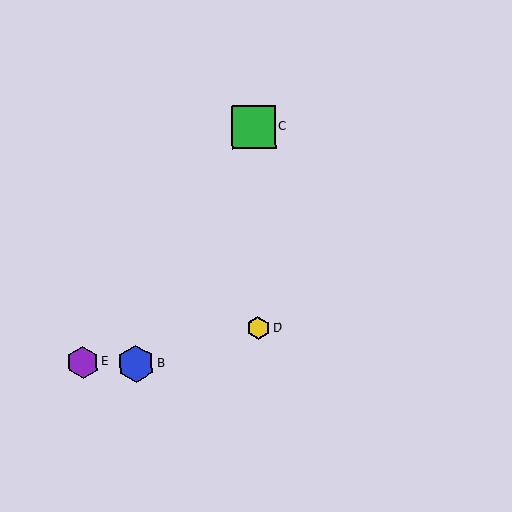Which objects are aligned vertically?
Objects A, C, D are aligned vertically.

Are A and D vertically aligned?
Yes, both are at x≈253.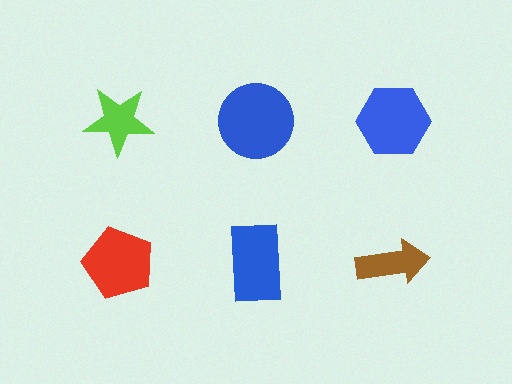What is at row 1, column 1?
A lime star.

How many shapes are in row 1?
3 shapes.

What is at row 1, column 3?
A blue hexagon.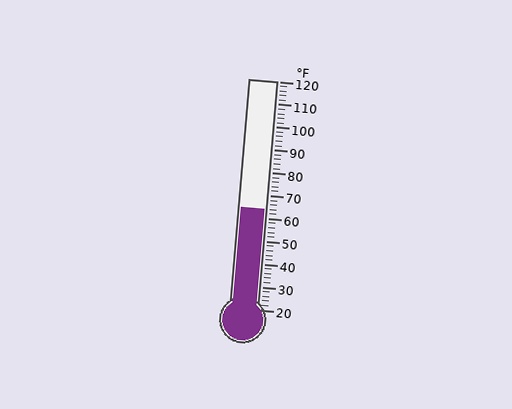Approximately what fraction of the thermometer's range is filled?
The thermometer is filled to approximately 45% of its range.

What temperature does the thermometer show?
The thermometer shows approximately 64°F.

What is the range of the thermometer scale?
The thermometer scale ranges from 20°F to 120°F.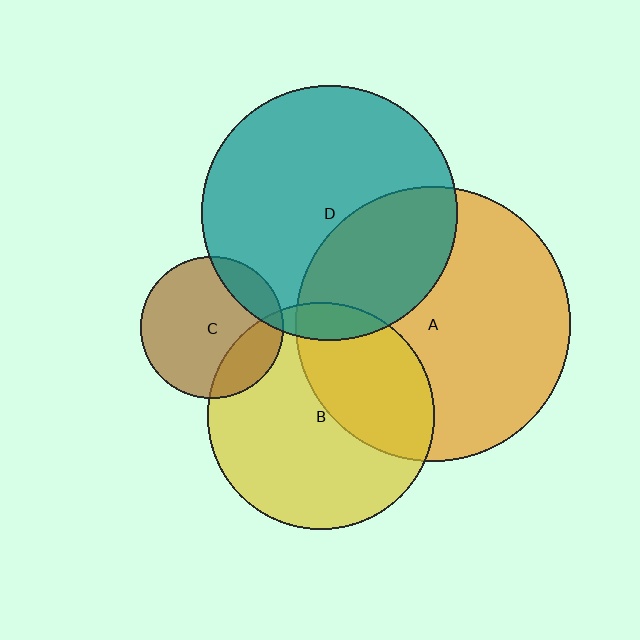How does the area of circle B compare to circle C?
Approximately 2.5 times.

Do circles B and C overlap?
Yes.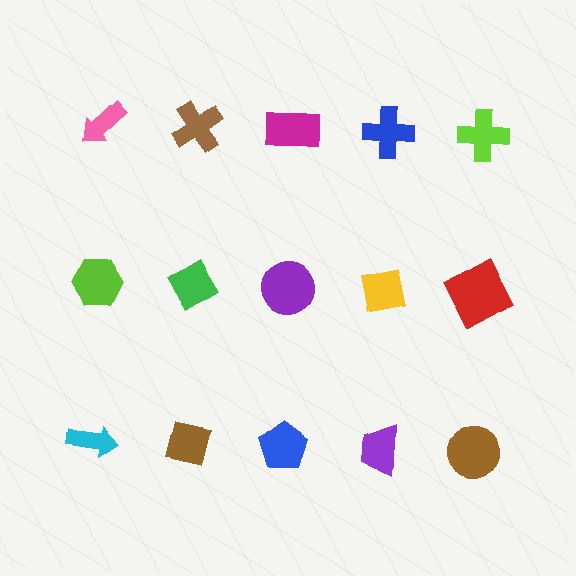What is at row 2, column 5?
A red square.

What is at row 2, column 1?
A lime hexagon.